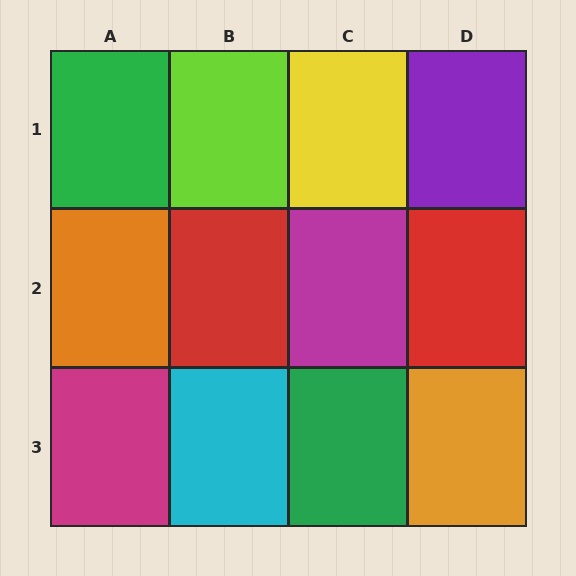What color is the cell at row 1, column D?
Purple.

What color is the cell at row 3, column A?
Magenta.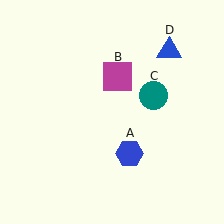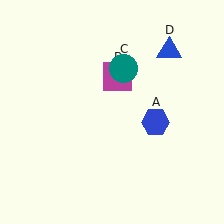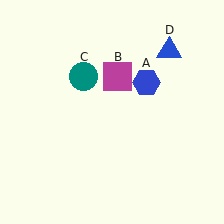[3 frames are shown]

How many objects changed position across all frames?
2 objects changed position: blue hexagon (object A), teal circle (object C).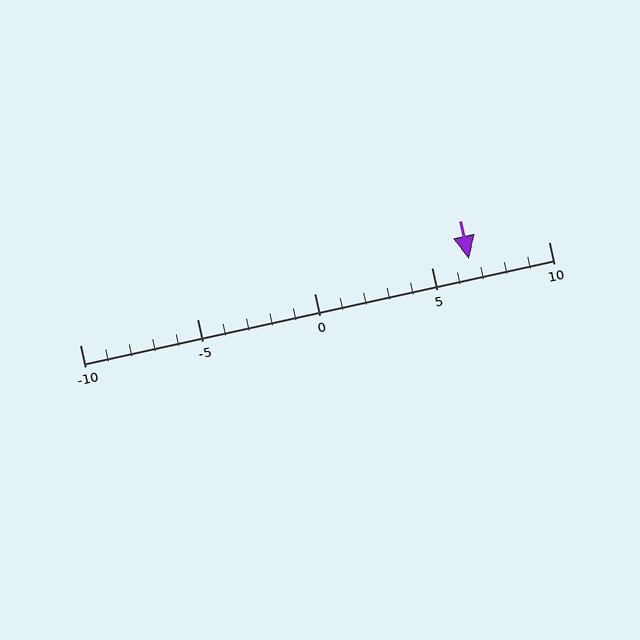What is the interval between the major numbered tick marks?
The major tick marks are spaced 5 units apart.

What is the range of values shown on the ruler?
The ruler shows values from -10 to 10.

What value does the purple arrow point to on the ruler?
The purple arrow points to approximately 7.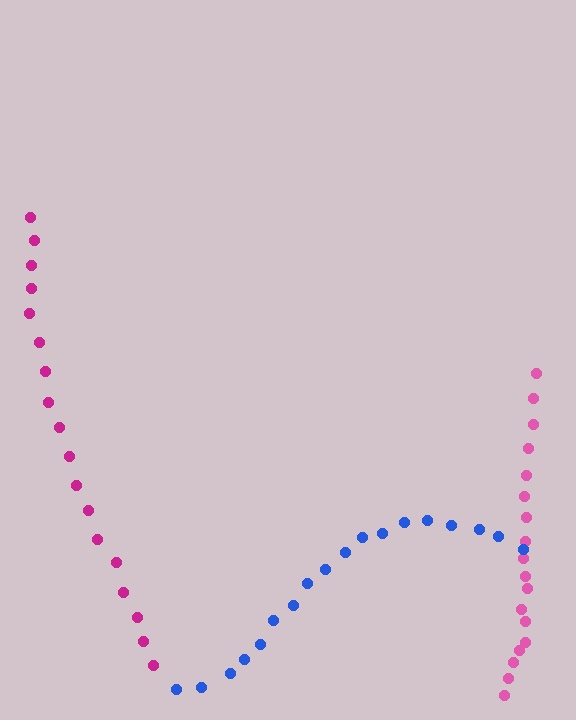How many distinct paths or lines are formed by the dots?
There are 3 distinct paths.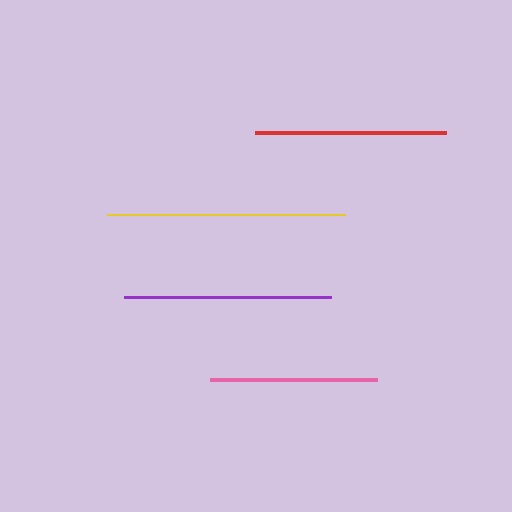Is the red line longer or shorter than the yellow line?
The yellow line is longer than the red line.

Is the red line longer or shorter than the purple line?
The purple line is longer than the red line.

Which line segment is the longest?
The yellow line is the longest at approximately 238 pixels.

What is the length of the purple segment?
The purple segment is approximately 207 pixels long.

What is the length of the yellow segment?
The yellow segment is approximately 238 pixels long.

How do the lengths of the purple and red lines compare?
The purple and red lines are approximately the same length.